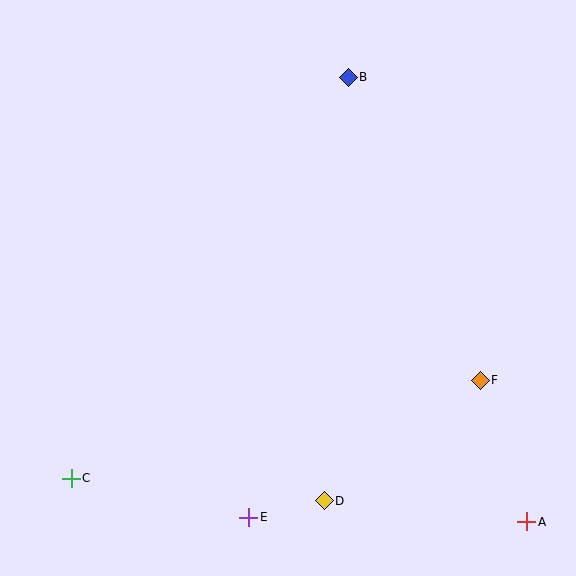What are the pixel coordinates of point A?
Point A is at (527, 522).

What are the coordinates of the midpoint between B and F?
The midpoint between B and F is at (414, 229).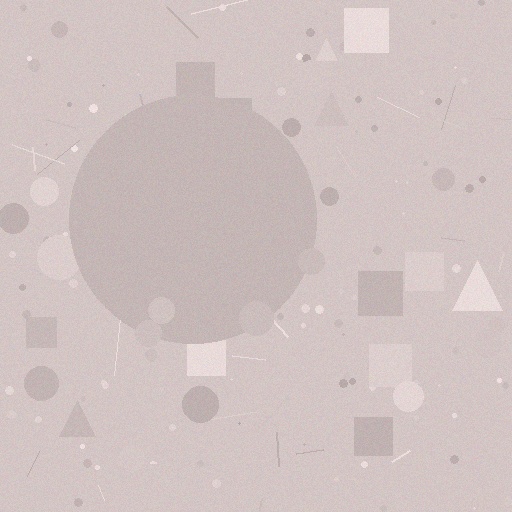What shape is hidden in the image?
A circle is hidden in the image.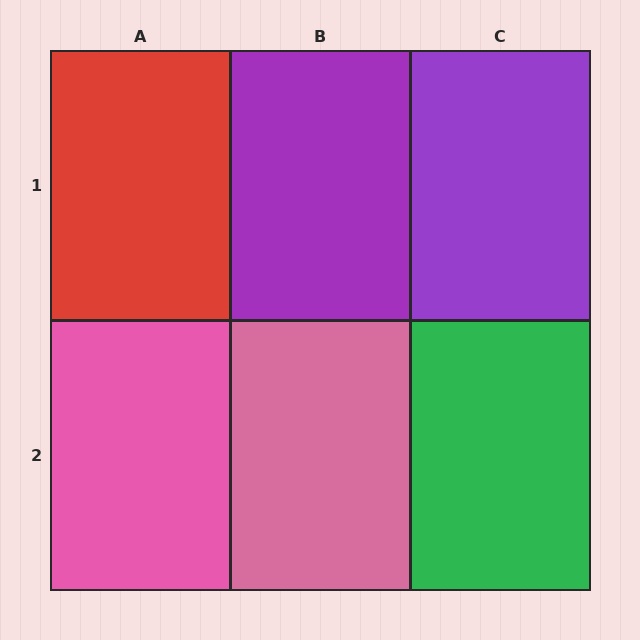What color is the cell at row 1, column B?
Purple.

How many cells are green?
1 cell is green.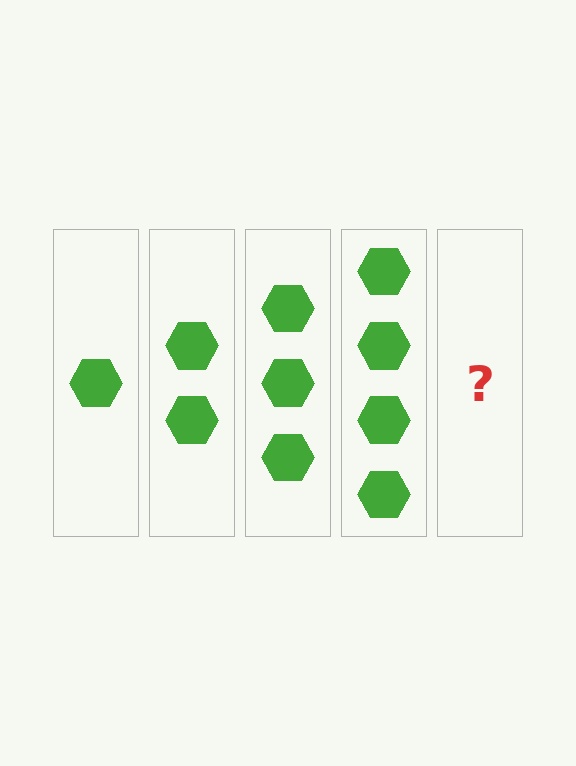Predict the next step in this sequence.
The next step is 5 hexagons.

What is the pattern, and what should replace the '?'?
The pattern is that each step adds one more hexagon. The '?' should be 5 hexagons.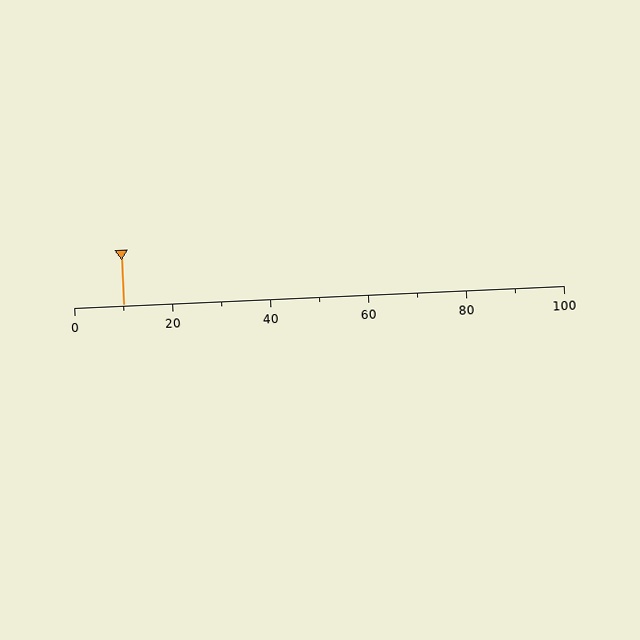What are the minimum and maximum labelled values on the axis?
The axis runs from 0 to 100.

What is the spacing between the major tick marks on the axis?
The major ticks are spaced 20 apart.